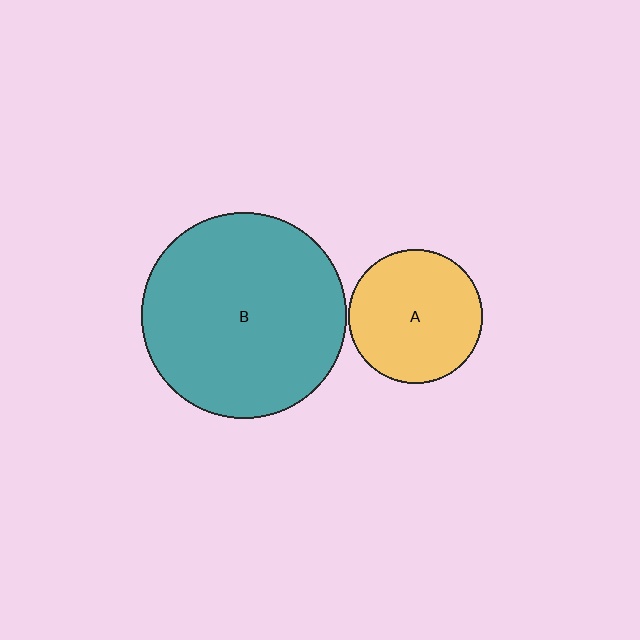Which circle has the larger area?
Circle B (teal).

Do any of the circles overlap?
No, none of the circles overlap.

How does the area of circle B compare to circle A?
Approximately 2.3 times.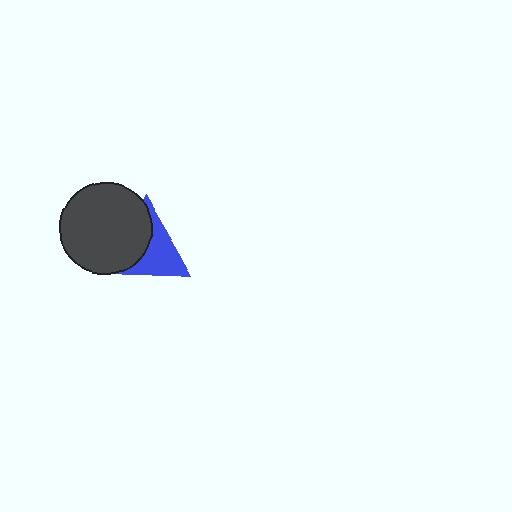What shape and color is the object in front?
The object in front is a dark gray circle.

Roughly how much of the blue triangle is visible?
About half of it is visible (roughly 50%).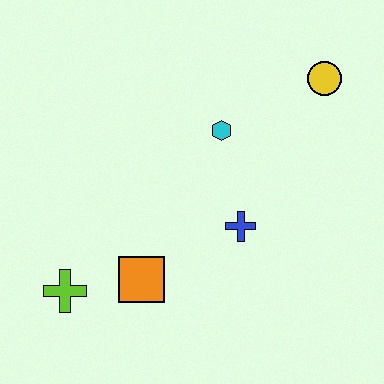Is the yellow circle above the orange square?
Yes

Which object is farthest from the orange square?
The yellow circle is farthest from the orange square.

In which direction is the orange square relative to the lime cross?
The orange square is to the right of the lime cross.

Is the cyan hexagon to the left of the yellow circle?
Yes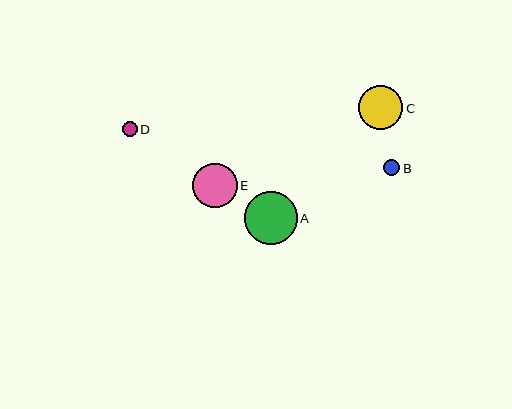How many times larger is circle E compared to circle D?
Circle E is approximately 2.9 times the size of circle D.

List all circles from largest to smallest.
From largest to smallest: A, E, C, B, D.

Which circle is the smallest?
Circle D is the smallest with a size of approximately 15 pixels.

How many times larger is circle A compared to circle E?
Circle A is approximately 1.2 times the size of circle E.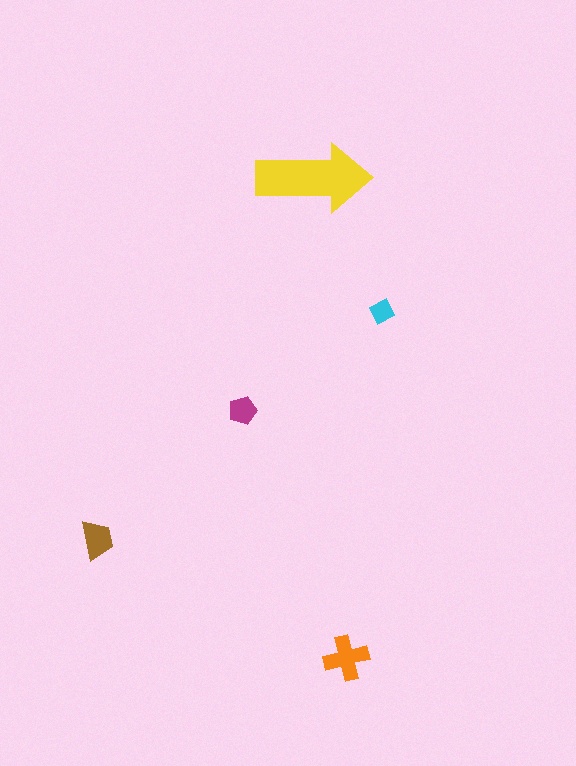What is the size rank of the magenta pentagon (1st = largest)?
4th.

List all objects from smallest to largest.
The cyan diamond, the magenta pentagon, the brown trapezoid, the orange cross, the yellow arrow.